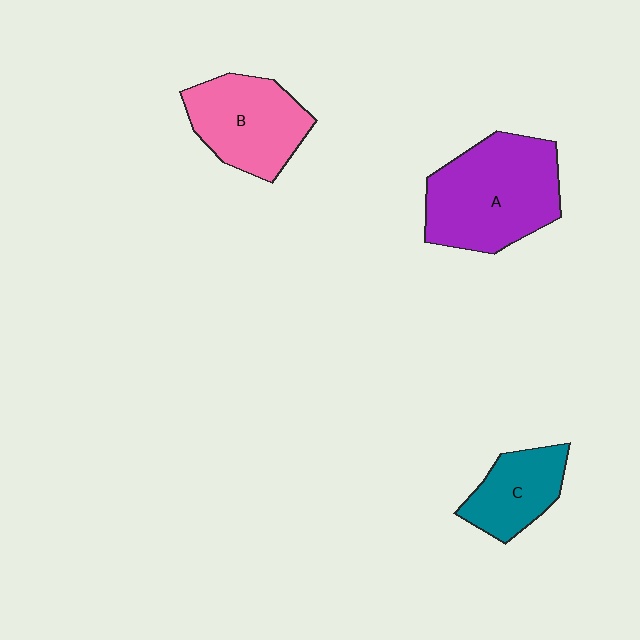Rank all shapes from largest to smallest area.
From largest to smallest: A (purple), B (pink), C (teal).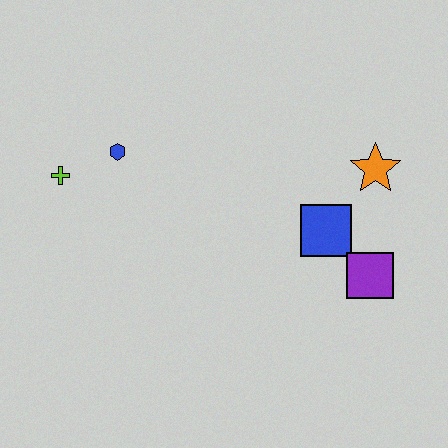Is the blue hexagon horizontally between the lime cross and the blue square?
Yes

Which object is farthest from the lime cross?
The purple square is farthest from the lime cross.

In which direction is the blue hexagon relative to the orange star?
The blue hexagon is to the left of the orange star.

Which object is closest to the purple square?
The blue square is closest to the purple square.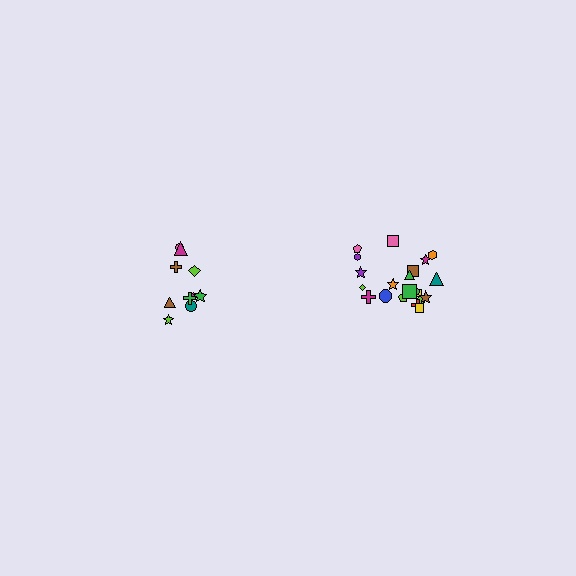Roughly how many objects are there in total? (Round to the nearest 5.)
Roughly 30 objects in total.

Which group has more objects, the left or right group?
The right group.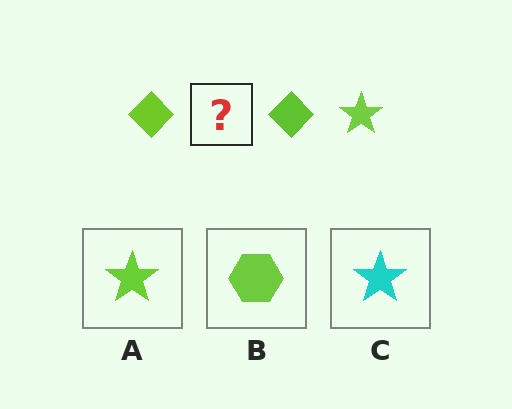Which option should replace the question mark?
Option A.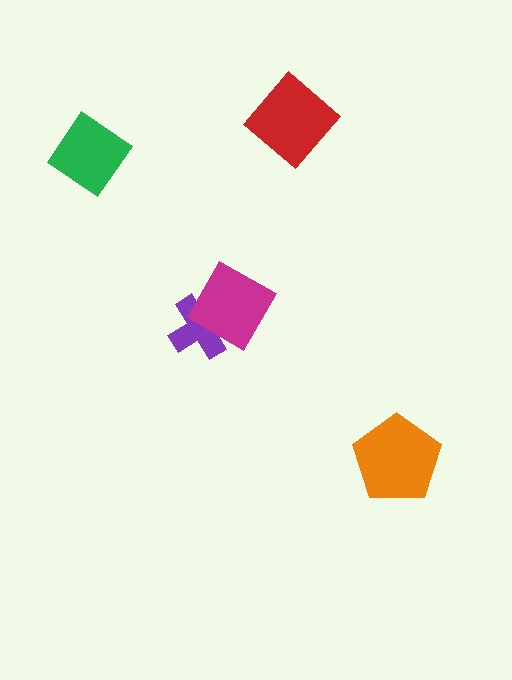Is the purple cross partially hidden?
Yes, it is partially covered by another shape.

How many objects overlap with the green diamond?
0 objects overlap with the green diamond.